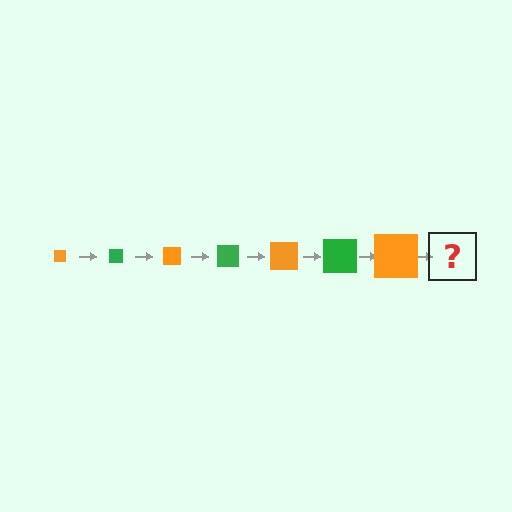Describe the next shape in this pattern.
It should be a green square, larger than the previous one.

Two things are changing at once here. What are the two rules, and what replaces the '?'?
The two rules are that the square grows larger each step and the color cycles through orange and green. The '?' should be a green square, larger than the previous one.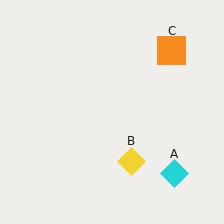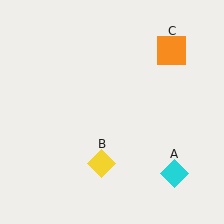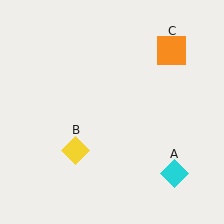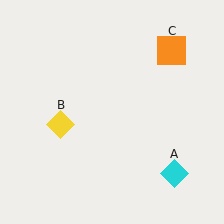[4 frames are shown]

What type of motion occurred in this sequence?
The yellow diamond (object B) rotated clockwise around the center of the scene.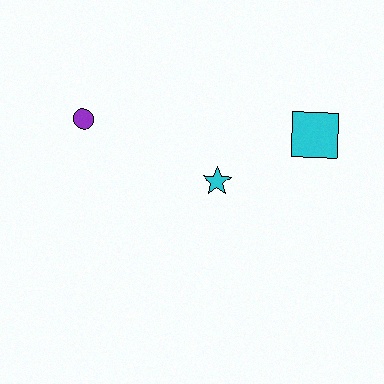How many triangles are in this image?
There are no triangles.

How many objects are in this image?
There are 3 objects.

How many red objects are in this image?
There are no red objects.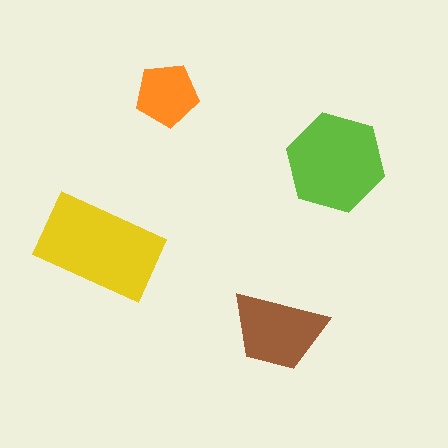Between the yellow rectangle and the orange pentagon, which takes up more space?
The yellow rectangle.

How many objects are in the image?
There are 4 objects in the image.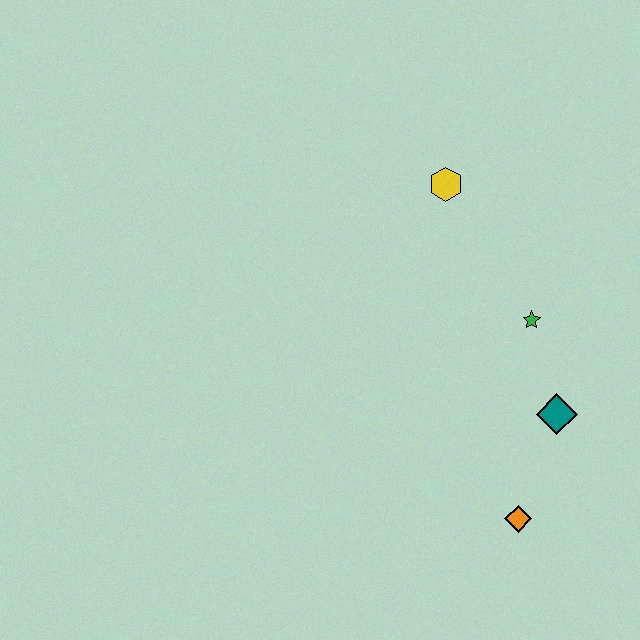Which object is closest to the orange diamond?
The teal diamond is closest to the orange diamond.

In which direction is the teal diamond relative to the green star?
The teal diamond is below the green star.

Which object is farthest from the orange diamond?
The yellow hexagon is farthest from the orange diamond.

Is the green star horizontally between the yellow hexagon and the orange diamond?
No